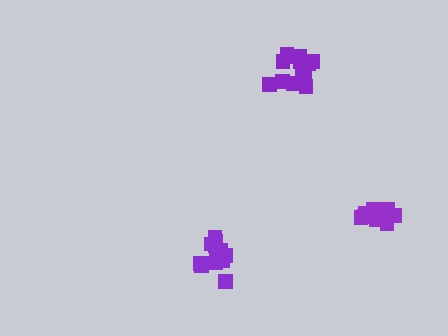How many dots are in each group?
Group 1: 14 dots, Group 2: 13 dots, Group 3: 14 dots (41 total).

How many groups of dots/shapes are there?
There are 3 groups.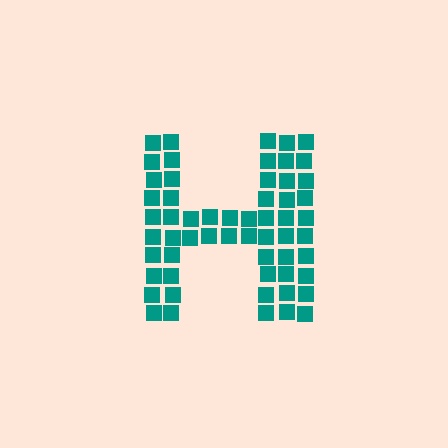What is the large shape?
The large shape is the letter H.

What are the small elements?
The small elements are squares.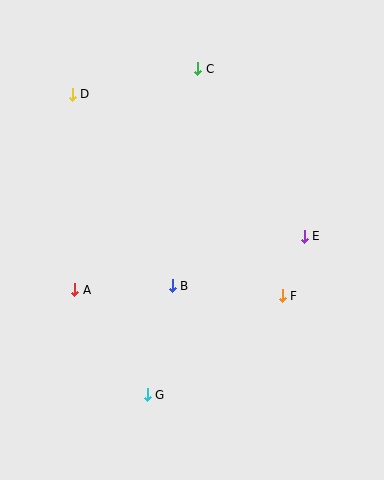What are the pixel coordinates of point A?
Point A is at (75, 290).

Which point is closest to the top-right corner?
Point C is closest to the top-right corner.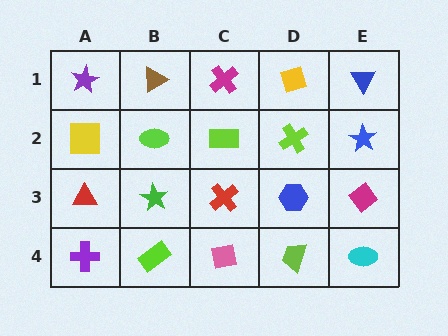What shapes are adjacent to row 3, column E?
A blue star (row 2, column E), a cyan ellipse (row 4, column E), a blue hexagon (row 3, column D).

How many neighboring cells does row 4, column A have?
2.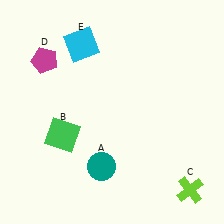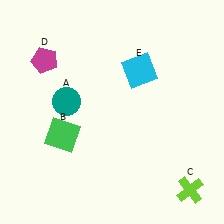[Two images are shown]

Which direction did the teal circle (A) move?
The teal circle (A) moved up.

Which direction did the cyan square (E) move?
The cyan square (E) moved right.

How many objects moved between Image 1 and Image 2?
2 objects moved between the two images.